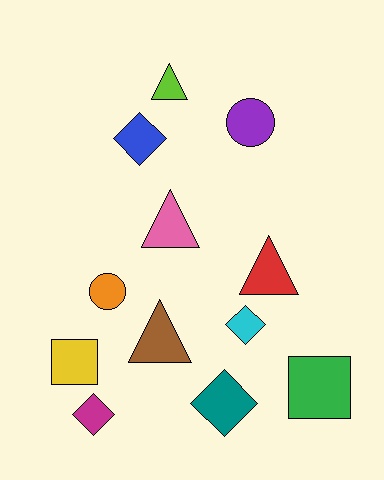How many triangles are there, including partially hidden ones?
There are 4 triangles.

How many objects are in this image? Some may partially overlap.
There are 12 objects.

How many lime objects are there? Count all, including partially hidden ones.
There is 1 lime object.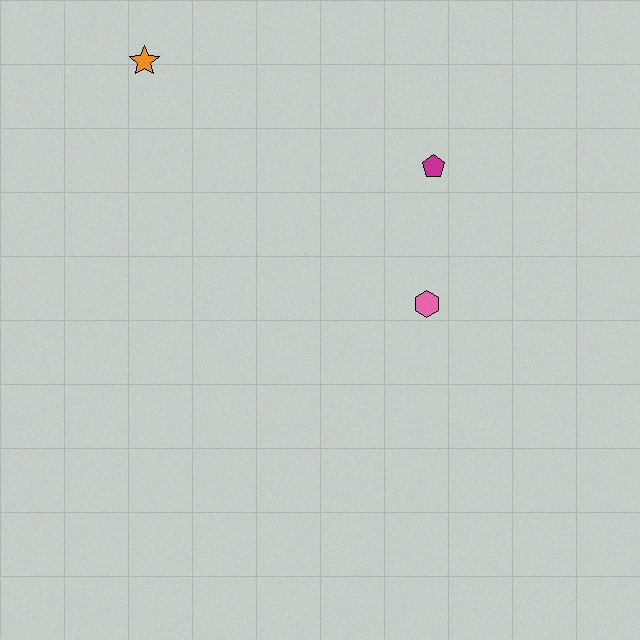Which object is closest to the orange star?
The magenta pentagon is closest to the orange star.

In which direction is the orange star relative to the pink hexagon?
The orange star is to the left of the pink hexagon.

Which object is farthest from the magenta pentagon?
The orange star is farthest from the magenta pentagon.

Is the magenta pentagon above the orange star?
No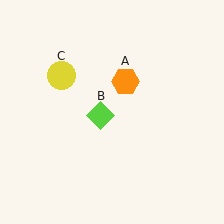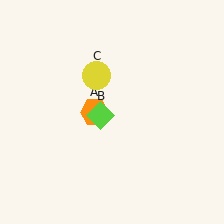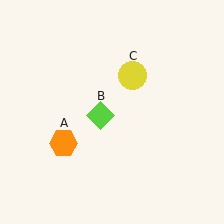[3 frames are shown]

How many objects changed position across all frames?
2 objects changed position: orange hexagon (object A), yellow circle (object C).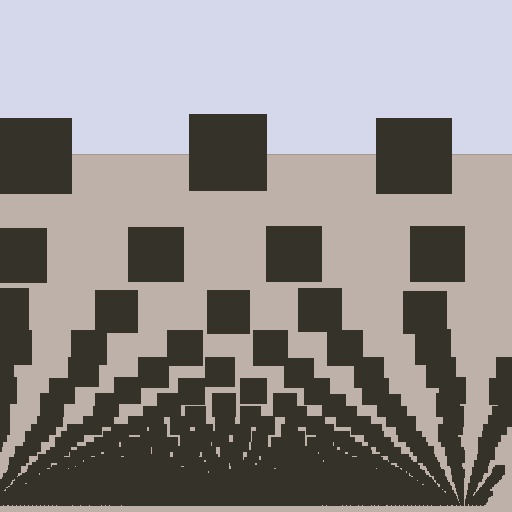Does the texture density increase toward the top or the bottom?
Density increases toward the bottom.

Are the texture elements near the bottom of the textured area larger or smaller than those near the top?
Smaller. The gradient is inverted — elements near the bottom are smaller and denser.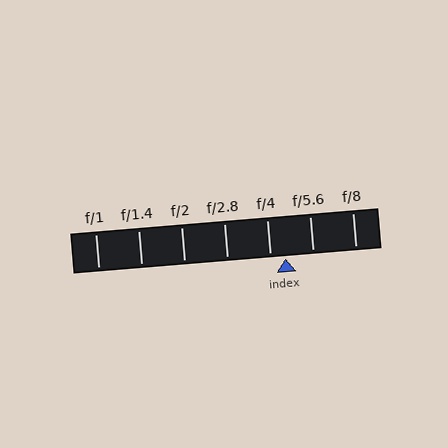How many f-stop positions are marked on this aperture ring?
There are 7 f-stop positions marked.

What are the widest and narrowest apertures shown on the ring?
The widest aperture shown is f/1 and the narrowest is f/8.